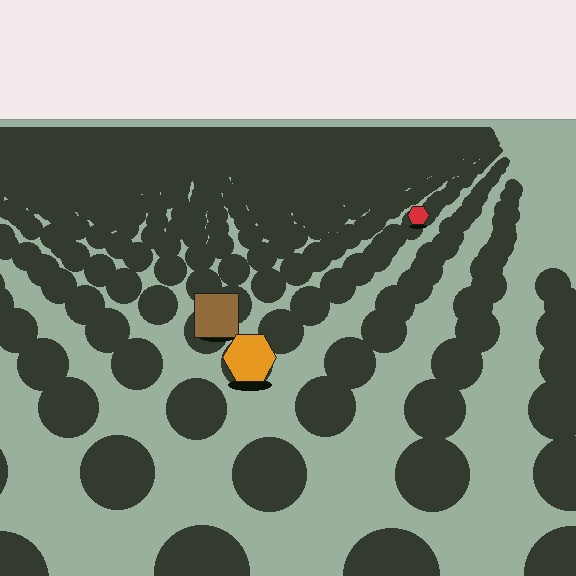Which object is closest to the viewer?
The orange hexagon is closest. The texture marks near it are larger and more spread out.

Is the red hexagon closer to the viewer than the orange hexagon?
No. The orange hexagon is closer — you can tell from the texture gradient: the ground texture is coarser near it.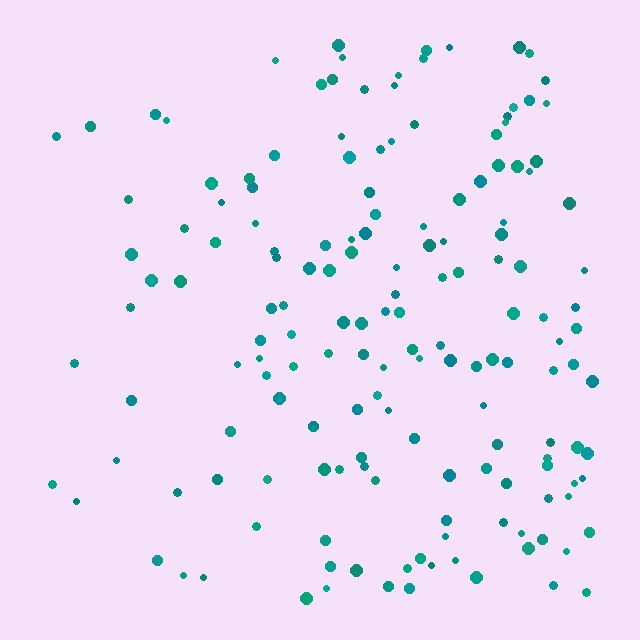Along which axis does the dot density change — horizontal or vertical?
Horizontal.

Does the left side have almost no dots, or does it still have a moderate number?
Still a moderate number, just noticeably fewer than the right.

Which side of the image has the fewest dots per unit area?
The left.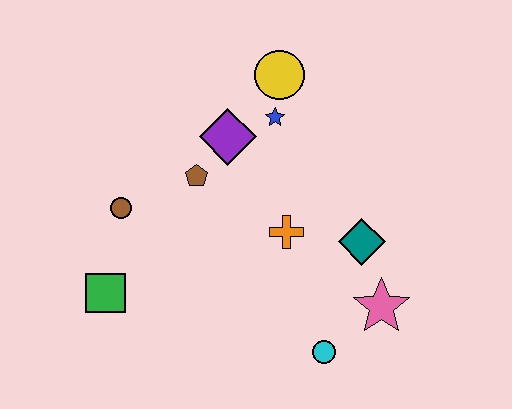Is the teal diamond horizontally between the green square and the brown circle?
No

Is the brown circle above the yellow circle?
No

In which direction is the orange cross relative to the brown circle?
The orange cross is to the right of the brown circle.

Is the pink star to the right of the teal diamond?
Yes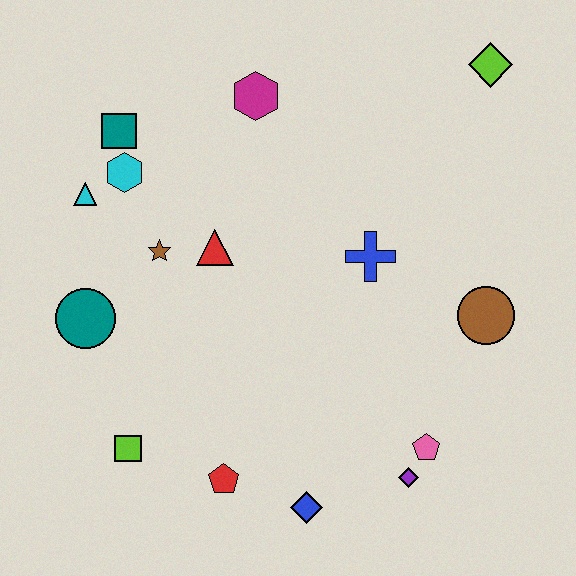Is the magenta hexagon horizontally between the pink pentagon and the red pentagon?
Yes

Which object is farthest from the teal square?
The purple diamond is farthest from the teal square.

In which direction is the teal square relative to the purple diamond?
The teal square is above the purple diamond.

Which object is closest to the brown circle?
The blue cross is closest to the brown circle.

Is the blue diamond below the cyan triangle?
Yes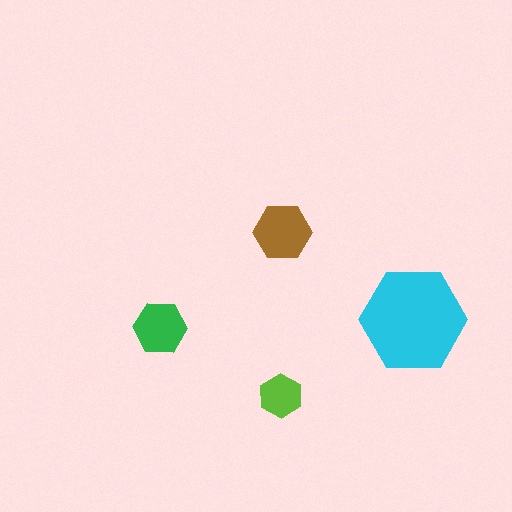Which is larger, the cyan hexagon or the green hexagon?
The cyan one.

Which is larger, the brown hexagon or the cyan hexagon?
The cyan one.